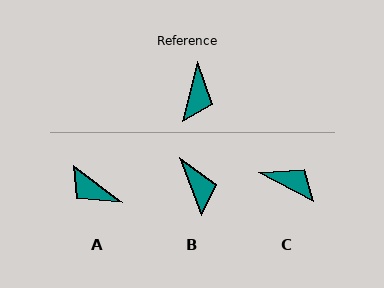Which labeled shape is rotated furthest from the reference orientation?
A, about 113 degrees away.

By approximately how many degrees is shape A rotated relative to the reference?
Approximately 113 degrees clockwise.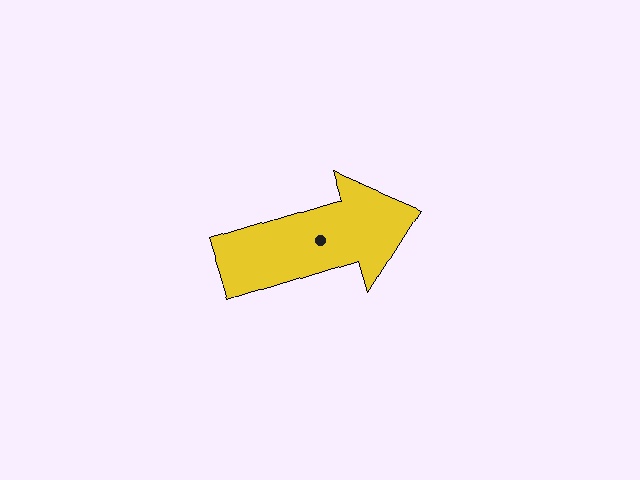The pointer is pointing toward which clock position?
Roughly 2 o'clock.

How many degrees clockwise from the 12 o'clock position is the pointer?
Approximately 73 degrees.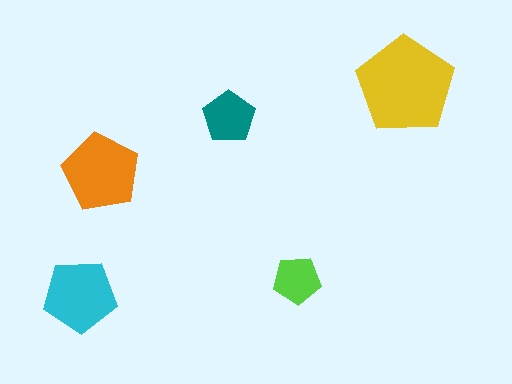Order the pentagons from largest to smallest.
the yellow one, the orange one, the cyan one, the teal one, the lime one.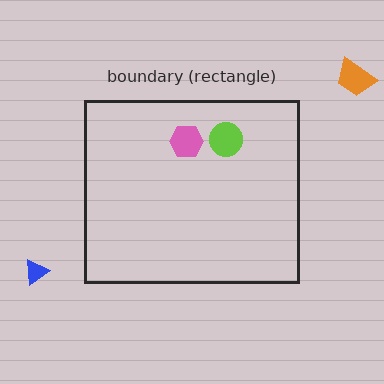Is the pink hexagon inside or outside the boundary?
Inside.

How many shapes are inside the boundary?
2 inside, 2 outside.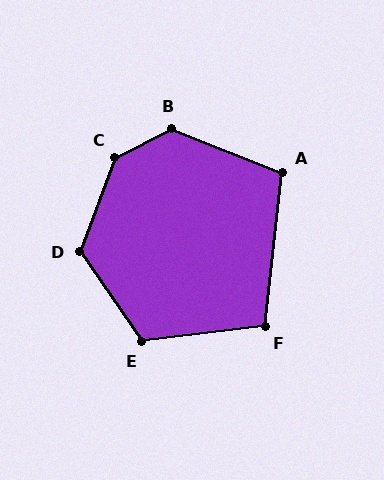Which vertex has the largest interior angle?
C, at approximately 137 degrees.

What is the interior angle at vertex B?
Approximately 132 degrees (obtuse).